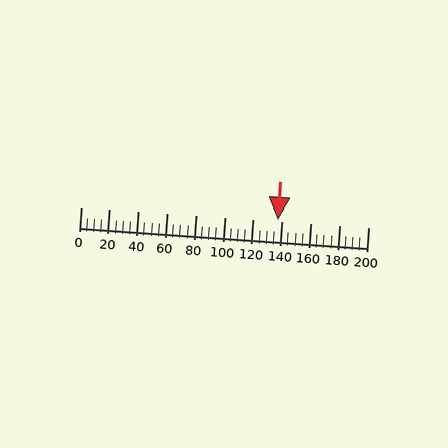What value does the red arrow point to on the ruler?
The red arrow points to approximately 137.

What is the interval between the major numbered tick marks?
The major tick marks are spaced 20 units apart.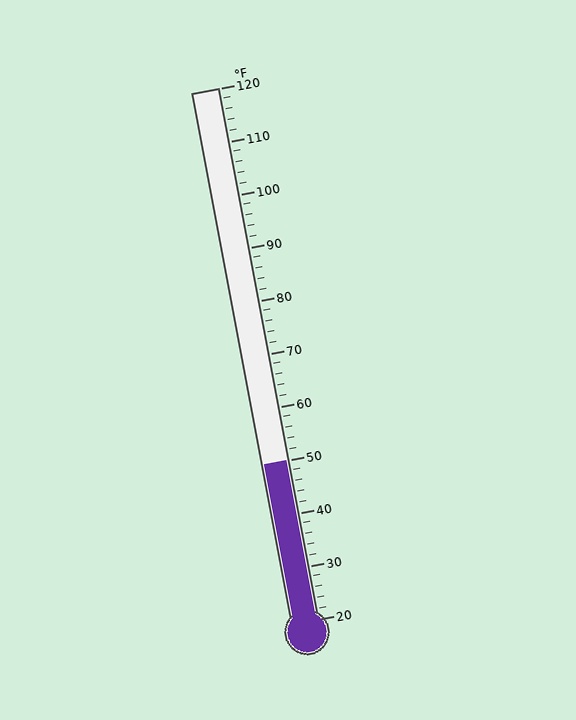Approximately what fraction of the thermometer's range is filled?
The thermometer is filled to approximately 30% of its range.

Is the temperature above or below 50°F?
The temperature is at 50°F.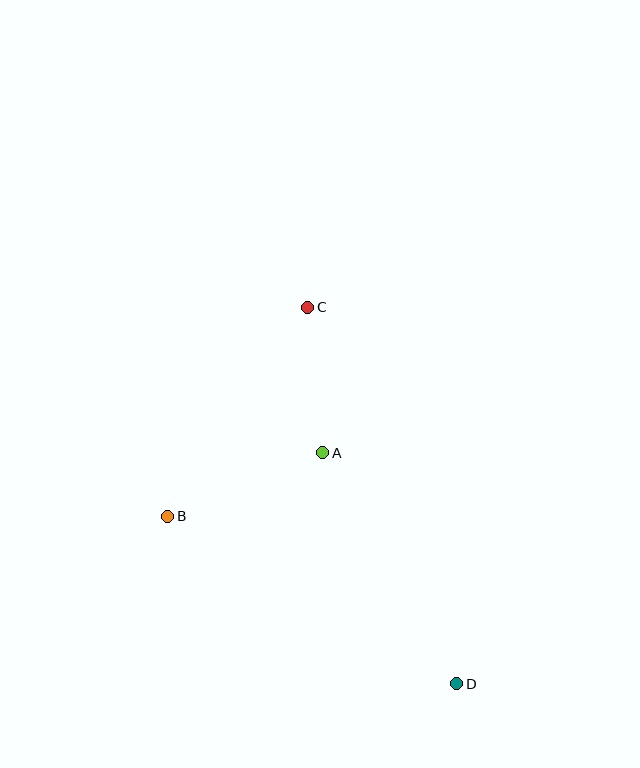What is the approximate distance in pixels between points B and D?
The distance between B and D is approximately 334 pixels.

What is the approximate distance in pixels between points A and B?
The distance between A and B is approximately 168 pixels.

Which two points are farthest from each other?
Points C and D are farthest from each other.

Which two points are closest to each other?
Points A and C are closest to each other.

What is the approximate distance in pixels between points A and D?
The distance between A and D is approximately 267 pixels.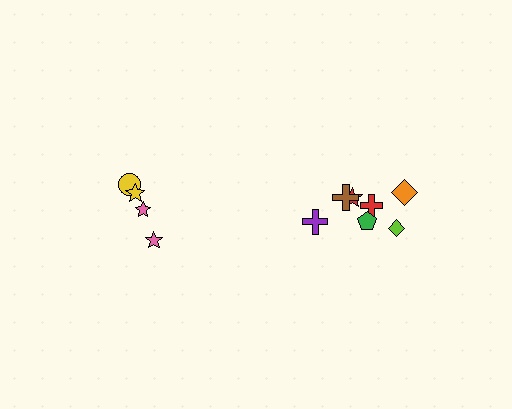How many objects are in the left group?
There are 4 objects.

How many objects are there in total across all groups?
There are 11 objects.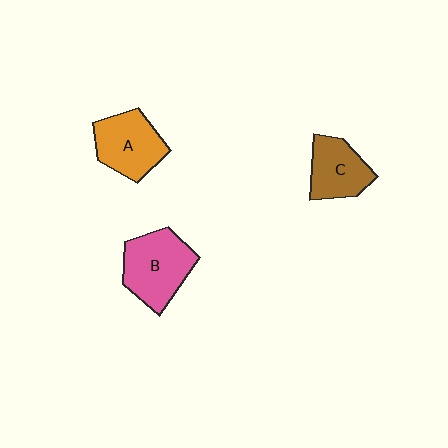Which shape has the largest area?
Shape B (pink).